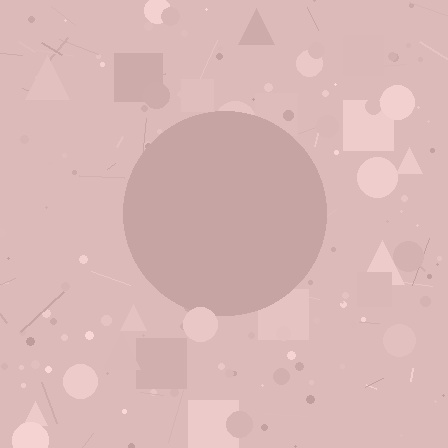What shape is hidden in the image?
A circle is hidden in the image.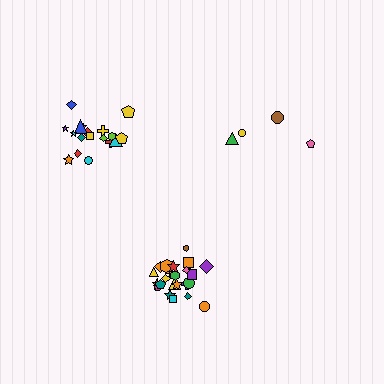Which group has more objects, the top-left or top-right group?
The top-left group.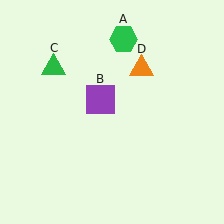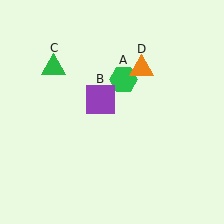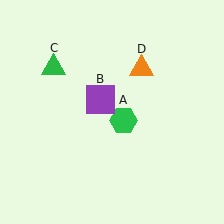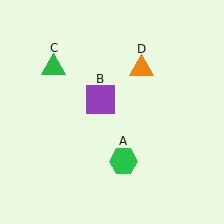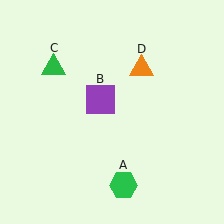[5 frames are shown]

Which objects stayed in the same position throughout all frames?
Purple square (object B) and green triangle (object C) and orange triangle (object D) remained stationary.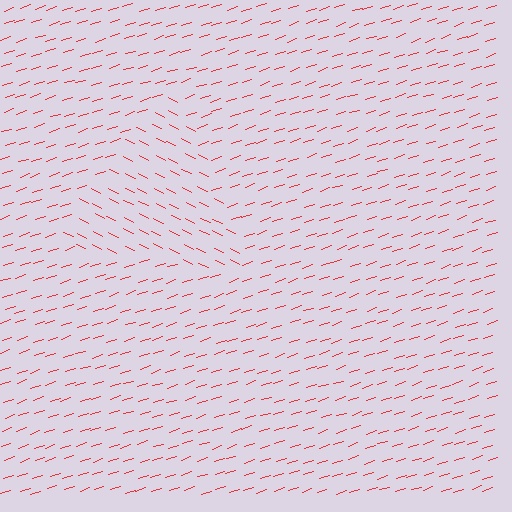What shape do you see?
I see a triangle.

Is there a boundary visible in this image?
Yes, there is a texture boundary formed by a change in line orientation.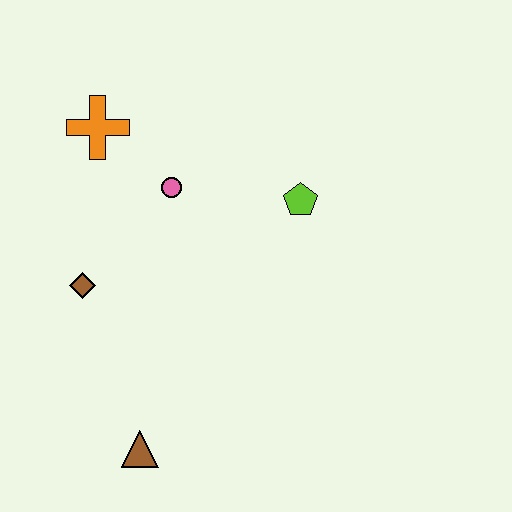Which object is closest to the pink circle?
The orange cross is closest to the pink circle.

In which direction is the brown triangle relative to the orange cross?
The brown triangle is below the orange cross.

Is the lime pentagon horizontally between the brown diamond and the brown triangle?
No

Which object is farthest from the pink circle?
The brown triangle is farthest from the pink circle.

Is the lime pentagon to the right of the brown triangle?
Yes